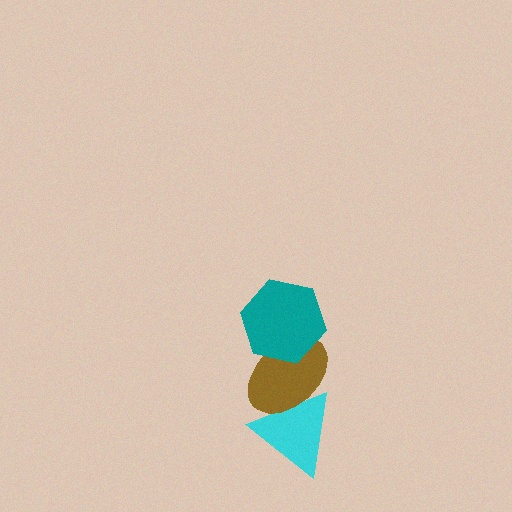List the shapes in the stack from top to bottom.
From top to bottom: the teal hexagon, the brown ellipse, the cyan triangle.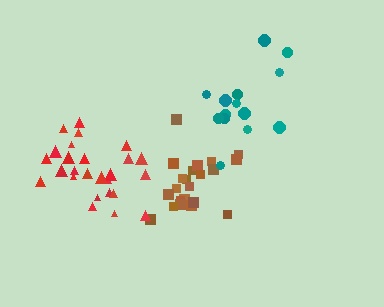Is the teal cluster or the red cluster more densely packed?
Red.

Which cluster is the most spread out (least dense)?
Teal.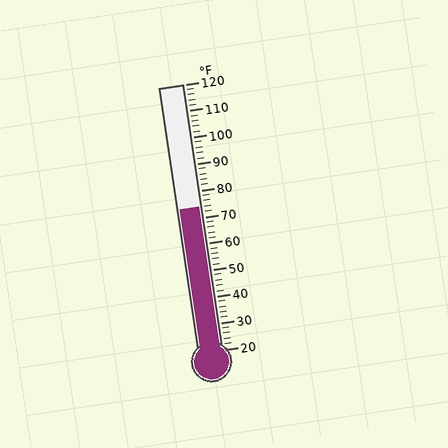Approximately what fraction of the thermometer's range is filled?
The thermometer is filled to approximately 55% of its range.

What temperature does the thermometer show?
The thermometer shows approximately 74°F.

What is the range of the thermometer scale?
The thermometer scale ranges from 20°F to 120°F.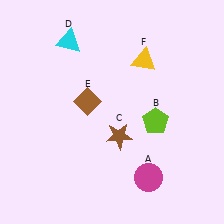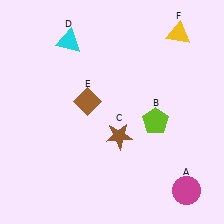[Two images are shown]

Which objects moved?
The objects that moved are: the magenta circle (A), the yellow triangle (F).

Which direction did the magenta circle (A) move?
The magenta circle (A) moved right.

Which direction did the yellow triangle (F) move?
The yellow triangle (F) moved right.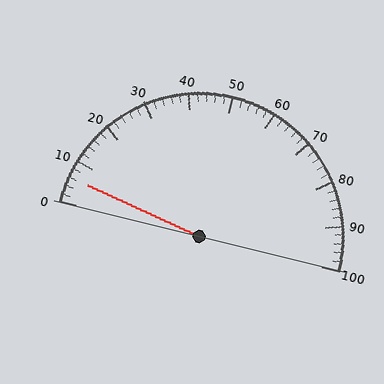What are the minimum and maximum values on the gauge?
The gauge ranges from 0 to 100.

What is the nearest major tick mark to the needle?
The nearest major tick mark is 10.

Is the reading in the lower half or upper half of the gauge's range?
The reading is in the lower half of the range (0 to 100).